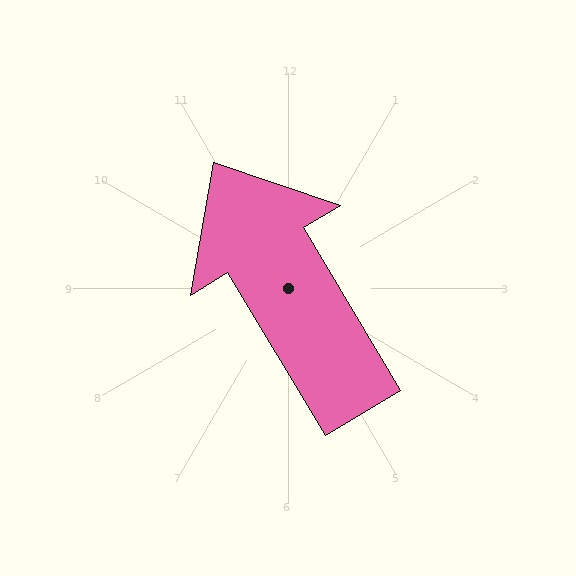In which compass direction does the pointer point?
Northwest.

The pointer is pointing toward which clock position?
Roughly 11 o'clock.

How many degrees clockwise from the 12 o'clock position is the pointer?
Approximately 329 degrees.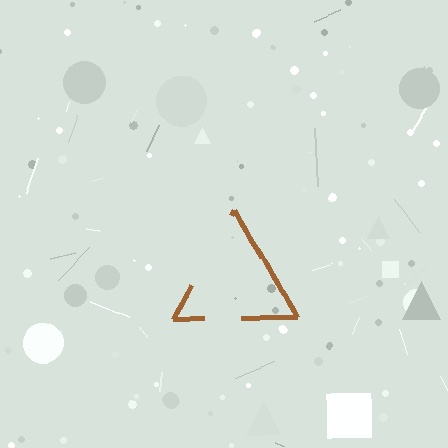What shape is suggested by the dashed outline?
The dashed outline suggests a triangle.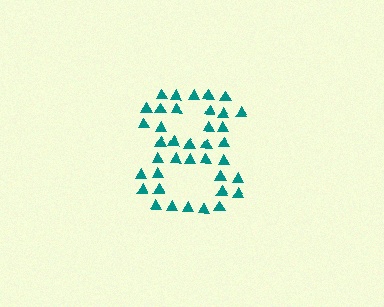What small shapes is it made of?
It is made of small triangles.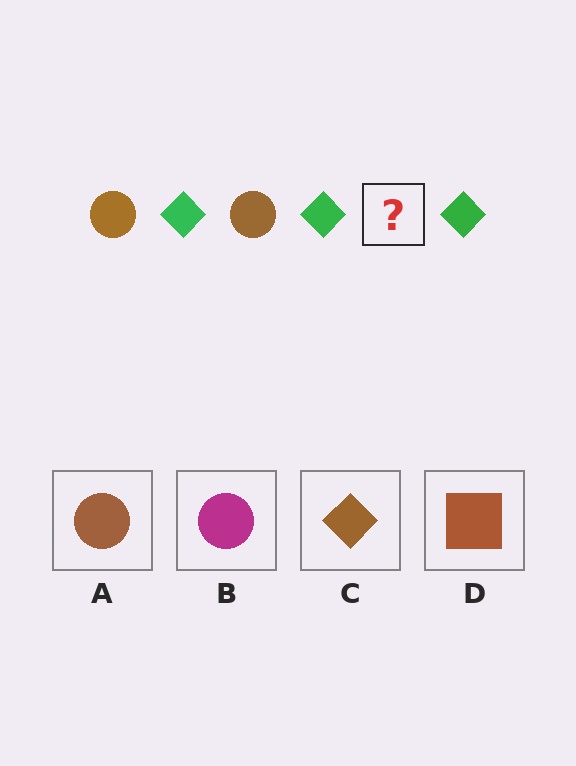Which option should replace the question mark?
Option A.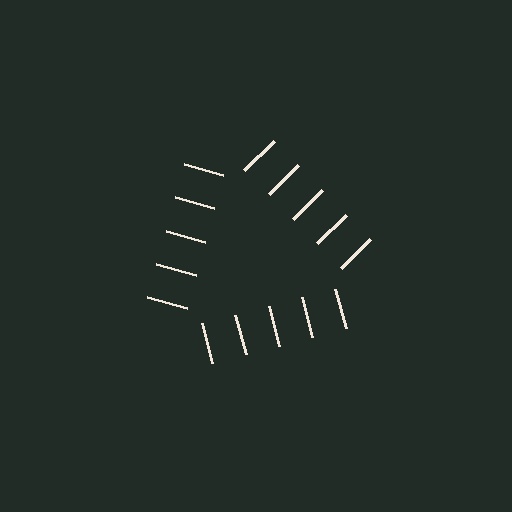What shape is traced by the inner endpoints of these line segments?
An illusory triangle — the line segments terminate on its edges but no continuous stroke is drawn.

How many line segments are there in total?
15 — 5 along each of the 3 edges.